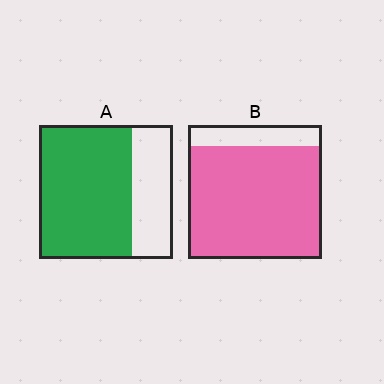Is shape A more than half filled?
Yes.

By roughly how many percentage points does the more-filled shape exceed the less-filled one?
By roughly 15 percentage points (B over A).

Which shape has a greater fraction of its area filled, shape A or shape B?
Shape B.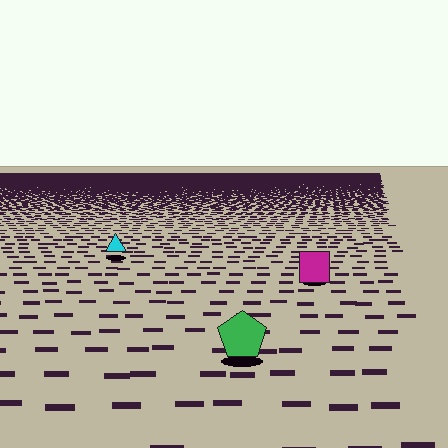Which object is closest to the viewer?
The green pentagon is closest. The texture marks near it are larger and more spread out.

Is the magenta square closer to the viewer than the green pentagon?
No. The green pentagon is closer — you can tell from the texture gradient: the ground texture is coarser near it.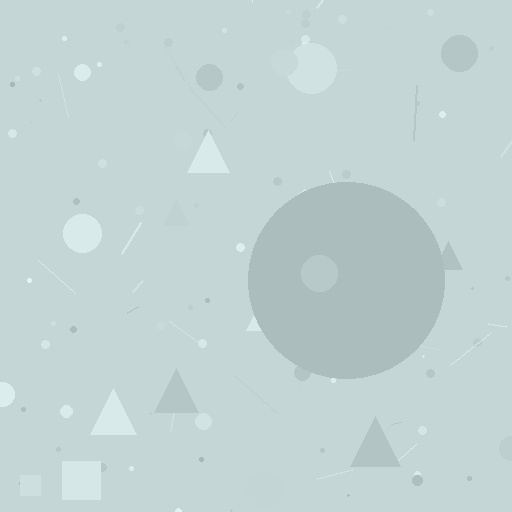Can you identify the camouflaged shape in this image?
The camouflaged shape is a circle.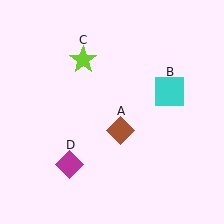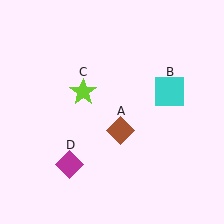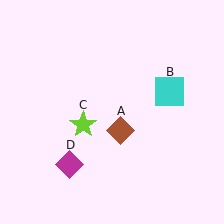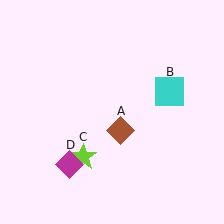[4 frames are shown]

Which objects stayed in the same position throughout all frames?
Brown diamond (object A) and cyan square (object B) and magenta diamond (object D) remained stationary.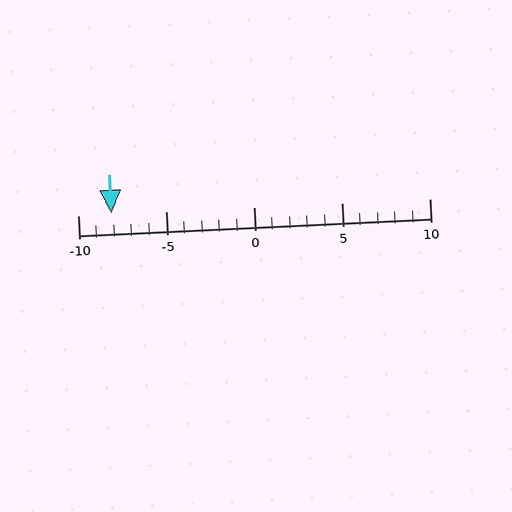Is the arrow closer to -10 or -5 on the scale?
The arrow is closer to -10.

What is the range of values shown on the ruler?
The ruler shows values from -10 to 10.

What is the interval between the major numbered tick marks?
The major tick marks are spaced 5 units apart.